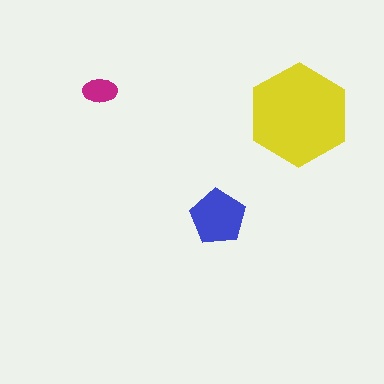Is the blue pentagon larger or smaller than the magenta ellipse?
Larger.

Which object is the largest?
The yellow hexagon.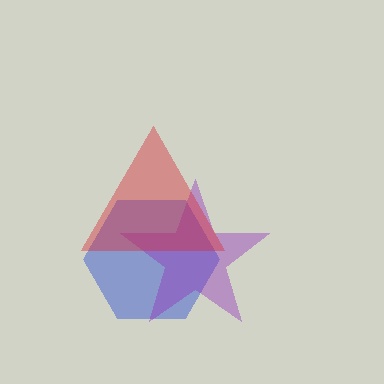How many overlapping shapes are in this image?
There are 3 overlapping shapes in the image.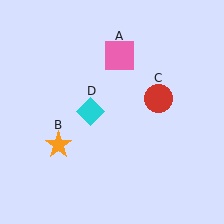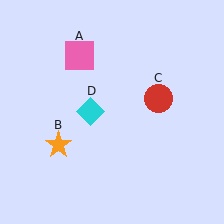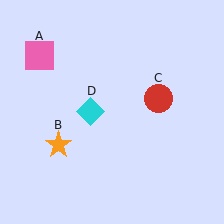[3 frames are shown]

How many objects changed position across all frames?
1 object changed position: pink square (object A).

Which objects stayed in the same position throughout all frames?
Orange star (object B) and red circle (object C) and cyan diamond (object D) remained stationary.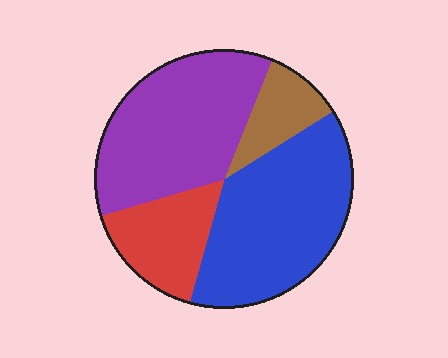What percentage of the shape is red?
Red takes up about one sixth (1/6) of the shape.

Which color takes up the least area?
Brown, at roughly 10%.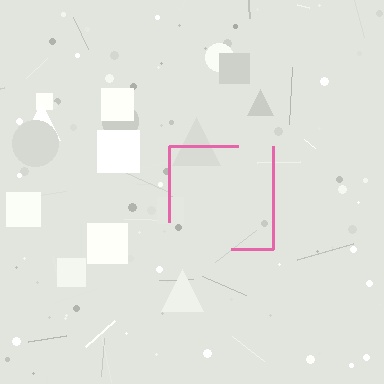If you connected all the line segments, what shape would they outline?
They would outline a square.